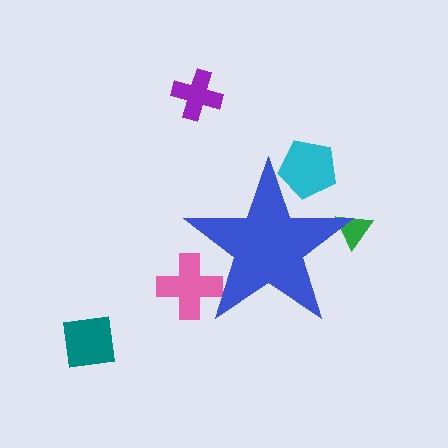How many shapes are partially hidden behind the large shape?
3 shapes are partially hidden.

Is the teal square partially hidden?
No, the teal square is fully visible.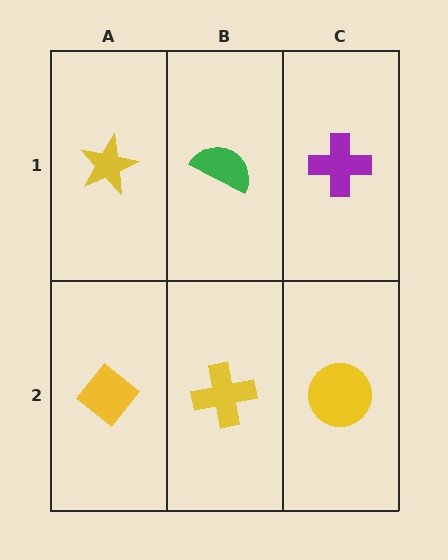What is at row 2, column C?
A yellow circle.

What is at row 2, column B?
A yellow cross.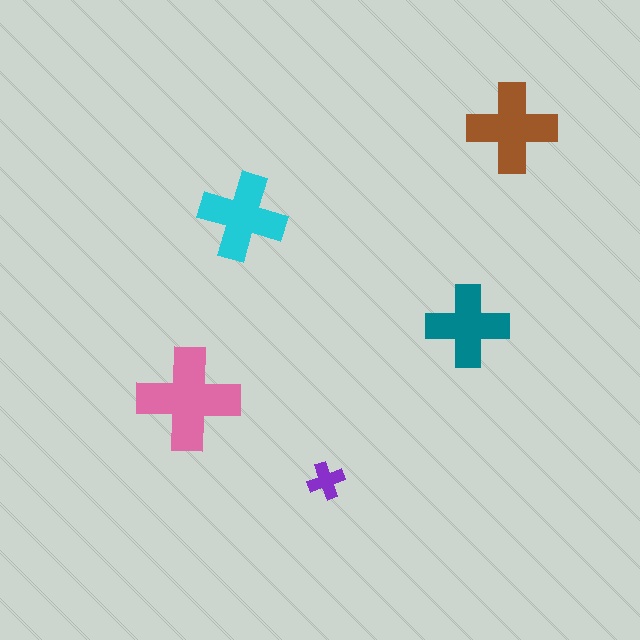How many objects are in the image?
There are 5 objects in the image.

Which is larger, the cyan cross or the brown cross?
The brown one.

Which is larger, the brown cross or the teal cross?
The brown one.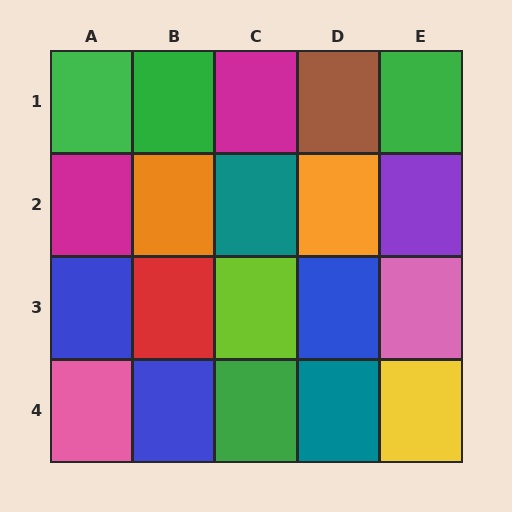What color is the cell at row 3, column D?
Blue.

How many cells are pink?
2 cells are pink.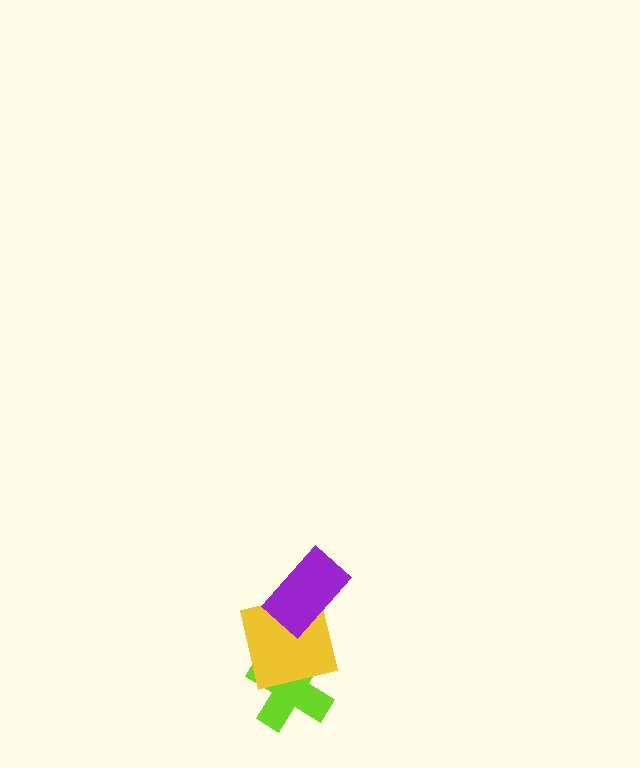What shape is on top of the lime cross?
The yellow square is on top of the lime cross.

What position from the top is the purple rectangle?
The purple rectangle is 1st from the top.